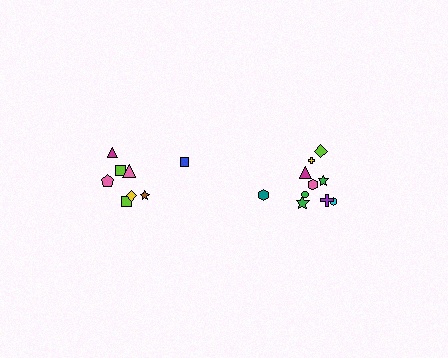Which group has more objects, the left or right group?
The right group.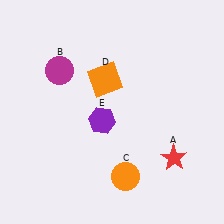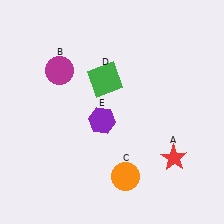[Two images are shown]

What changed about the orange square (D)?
In Image 1, D is orange. In Image 2, it changed to green.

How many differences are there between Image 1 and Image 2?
There is 1 difference between the two images.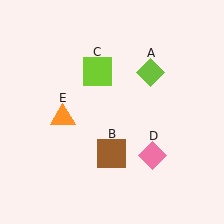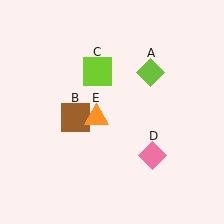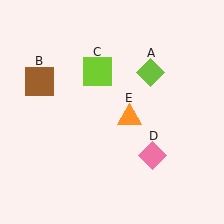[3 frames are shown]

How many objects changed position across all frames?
2 objects changed position: brown square (object B), orange triangle (object E).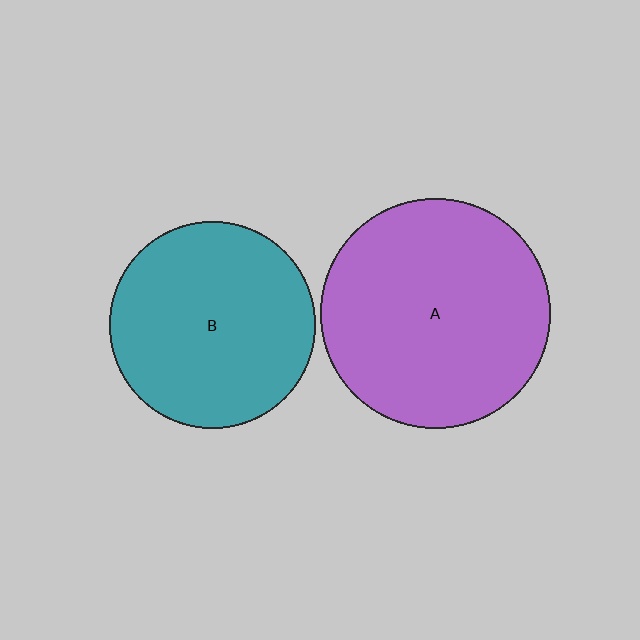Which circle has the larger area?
Circle A (purple).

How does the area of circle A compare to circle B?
Approximately 1.2 times.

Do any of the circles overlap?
No, none of the circles overlap.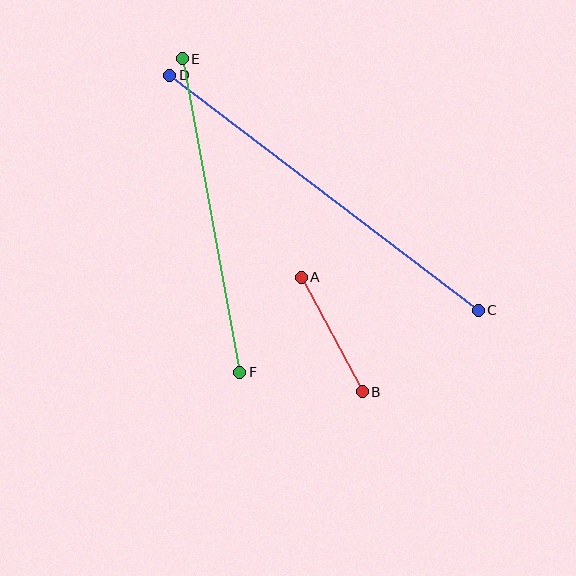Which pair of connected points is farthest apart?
Points C and D are farthest apart.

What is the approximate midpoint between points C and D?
The midpoint is at approximately (324, 193) pixels.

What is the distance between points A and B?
The distance is approximately 129 pixels.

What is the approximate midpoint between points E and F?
The midpoint is at approximately (211, 215) pixels.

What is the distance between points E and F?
The distance is approximately 319 pixels.